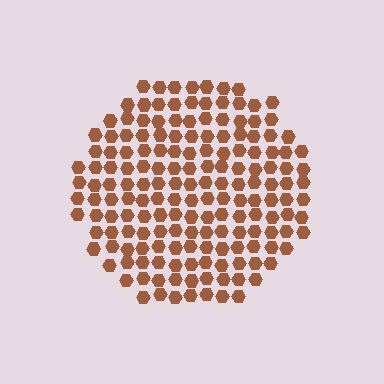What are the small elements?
The small elements are hexagons.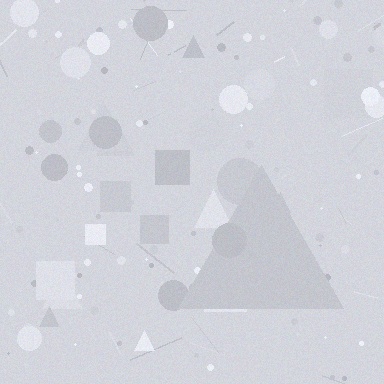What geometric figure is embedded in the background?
A triangle is embedded in the background.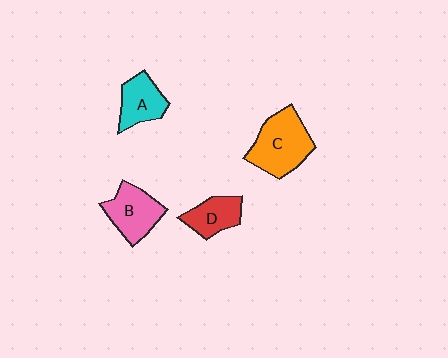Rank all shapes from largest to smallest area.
From largest to smallest: C (orange), B (pink), A (cyan), D (red).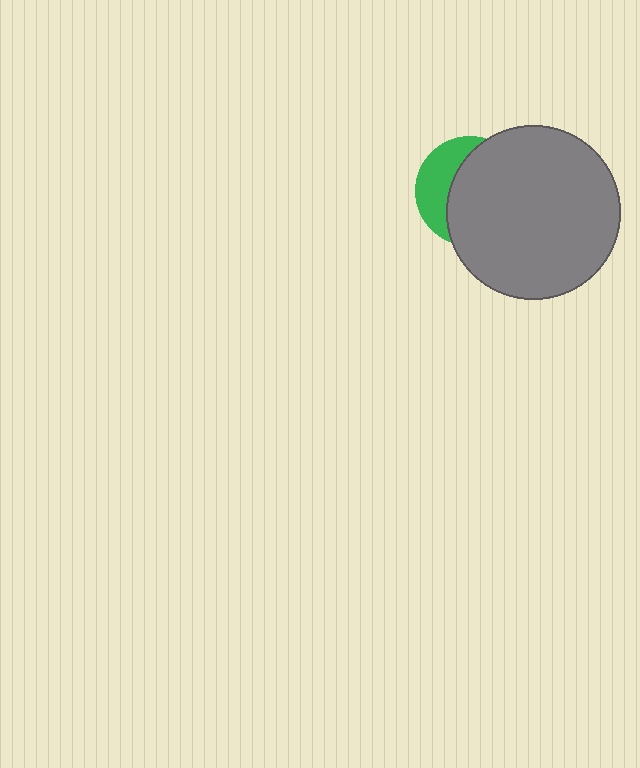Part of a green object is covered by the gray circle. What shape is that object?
It is a circle.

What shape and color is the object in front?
The object in front is a gray circle.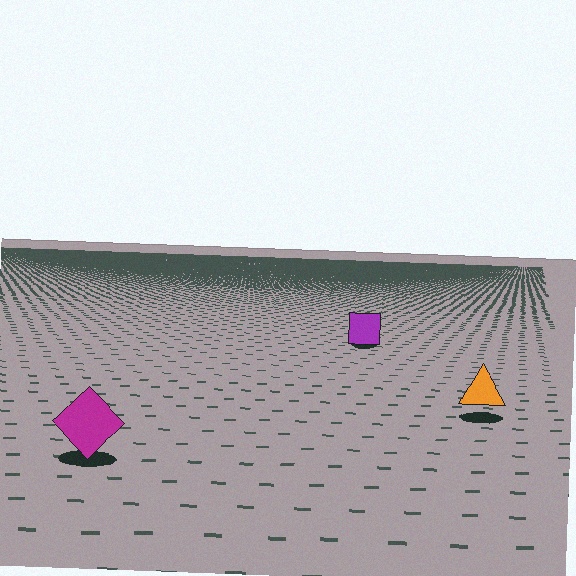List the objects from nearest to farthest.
From nearest to farthest: the magenta diamond, the orange triangle, the purple square.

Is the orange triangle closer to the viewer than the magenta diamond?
No. The magenta diamond is closer — you can tell from the texture gradient: the ground texture is coarser near it.